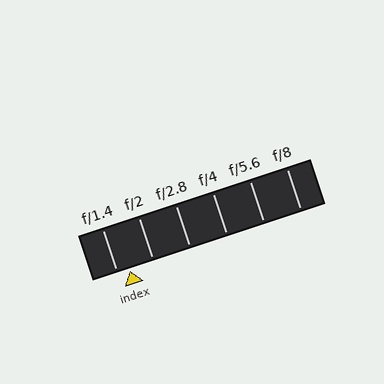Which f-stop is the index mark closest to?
The index mark is closest to f/1.4.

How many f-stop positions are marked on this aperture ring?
There are 6 f-stop positions marked.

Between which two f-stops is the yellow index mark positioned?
The index mark is between f/1.4 and f/2.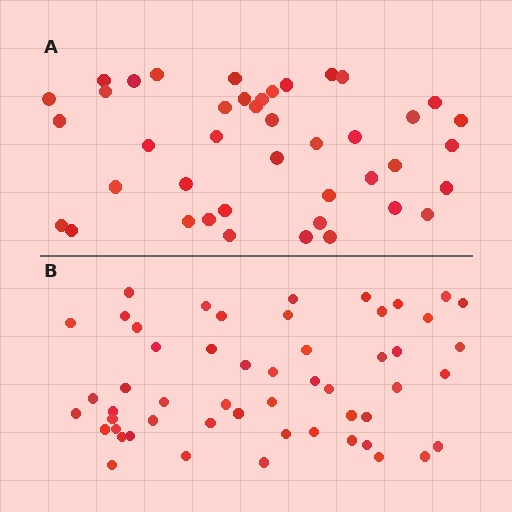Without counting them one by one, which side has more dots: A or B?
Region B (the bottom region) has more dots.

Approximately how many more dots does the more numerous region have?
Region B has roughly 12 or so more dots than region A.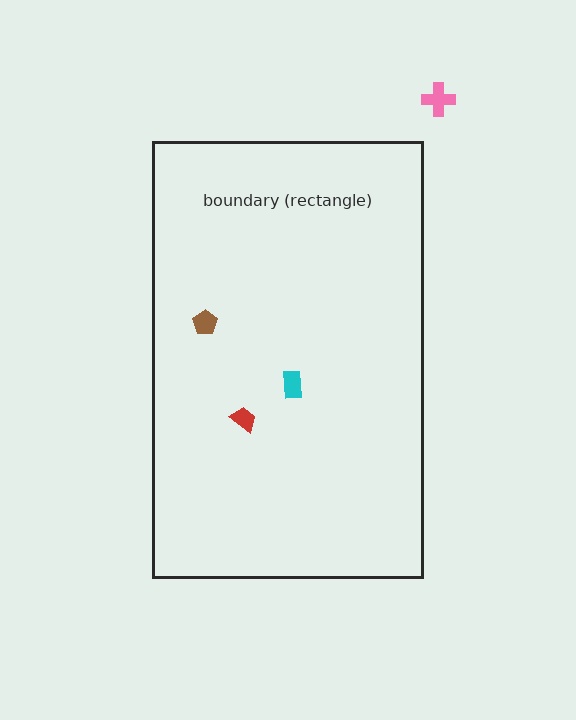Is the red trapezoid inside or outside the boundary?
Inside.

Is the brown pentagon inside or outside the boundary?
Inside.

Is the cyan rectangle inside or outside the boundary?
Inside.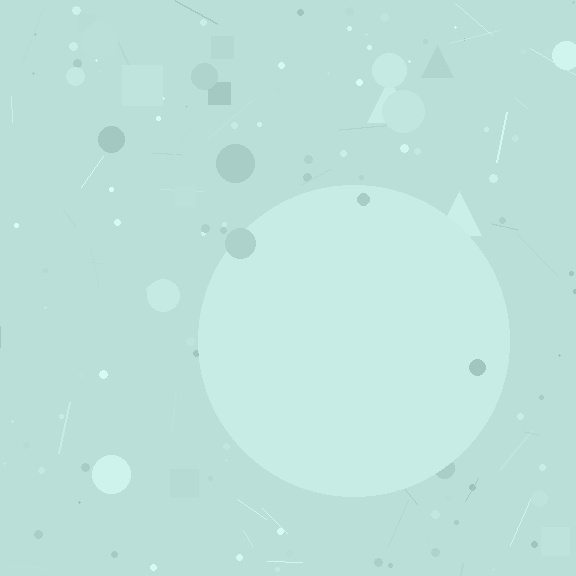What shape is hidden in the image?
A circle is hidden in the image.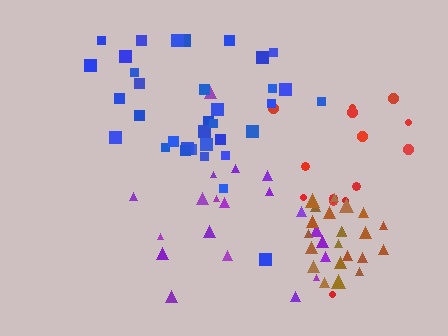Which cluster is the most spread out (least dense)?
Red.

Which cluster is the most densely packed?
Brown.